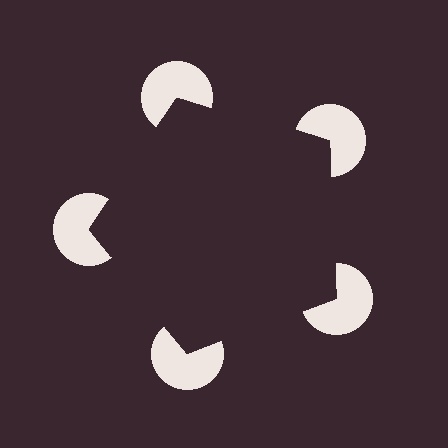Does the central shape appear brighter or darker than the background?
It typically appears slightly darker than the background, even though no actual brightness change is drawn.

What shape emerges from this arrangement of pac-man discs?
An illusory pentagon — its edges are inferred from the aligned wedge cuts in the pac-man discs, not physically drawn.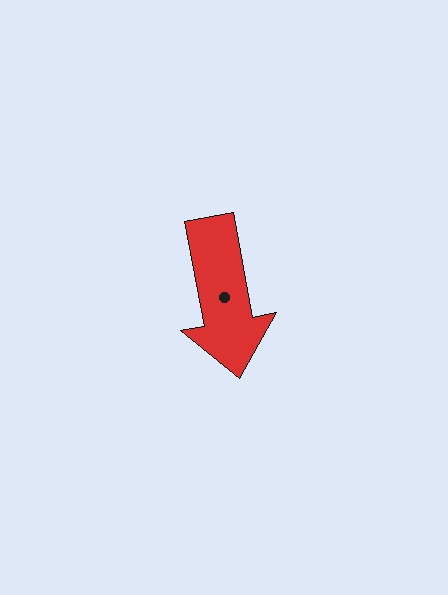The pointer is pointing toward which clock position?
Roughly 6 o'clock.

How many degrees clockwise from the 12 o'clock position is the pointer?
Approximately 169 degrees.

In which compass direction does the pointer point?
South.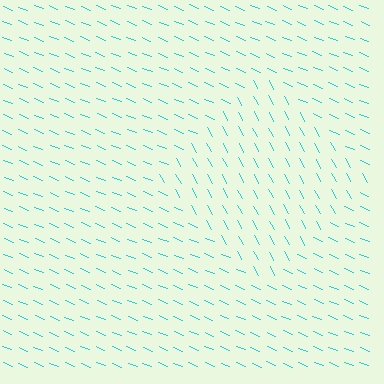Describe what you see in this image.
The image is filled with small cyan line segments. A diamond region in the image has lines oriented differently from the surrounding lines, creating a visible texture boundary.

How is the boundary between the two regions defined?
The boundary is defined purely by a change in line orientation (approximately 39 degrees difference). All lines are the same color and thickness.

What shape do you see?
I see a diamond.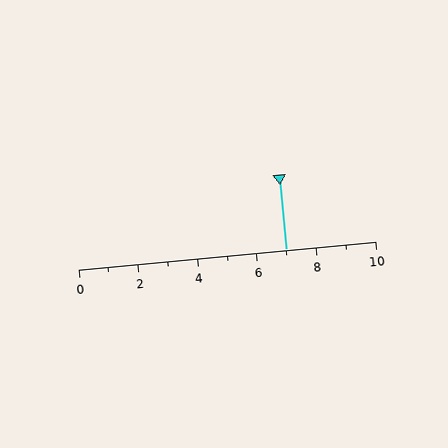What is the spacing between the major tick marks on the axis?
The major ticks are spaced 2 apart.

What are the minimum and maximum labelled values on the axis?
The axis runs from 0 to 10.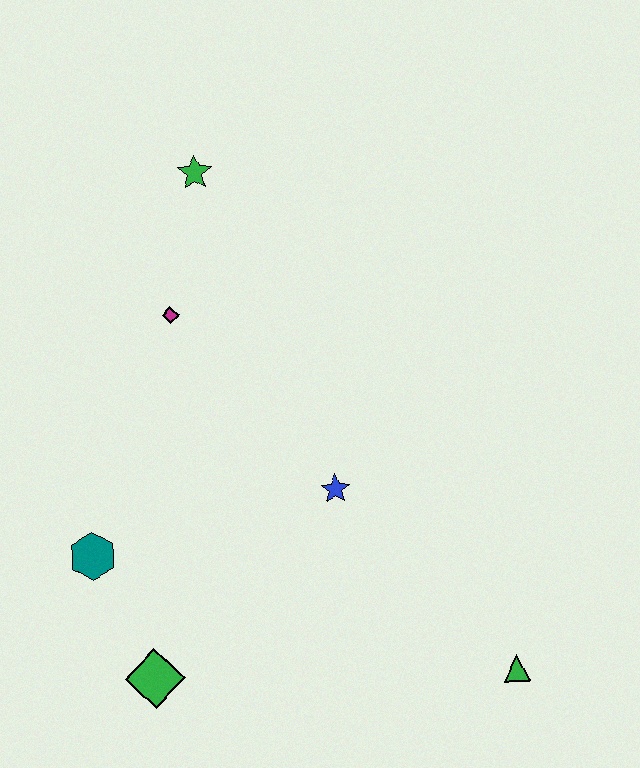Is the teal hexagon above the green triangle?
Yes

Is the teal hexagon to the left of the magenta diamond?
Yes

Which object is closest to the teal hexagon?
The green diamond is closest to the teal hexagon.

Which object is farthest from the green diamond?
The green star is farthest from the green diamond.